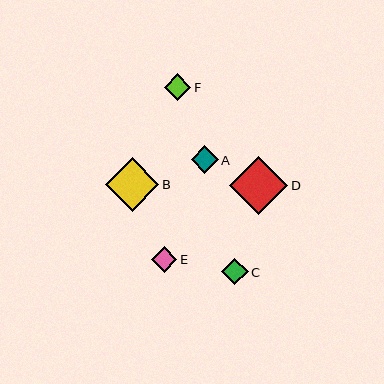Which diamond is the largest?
Diamond D is the largest with a size of approximately 58 pixels.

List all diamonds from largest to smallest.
From largest to smallest: D, B, A, F, C, E.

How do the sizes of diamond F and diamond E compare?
Diamond F and diamond E are approximately the same size.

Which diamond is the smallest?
Diamond E is the smallest with a size of approximately 25 pixels.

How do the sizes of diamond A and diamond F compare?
Diamond A and diamond F are approximately the same size.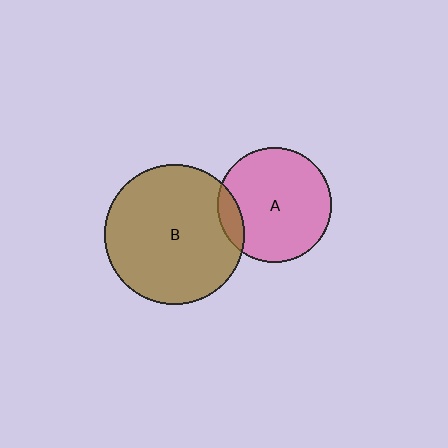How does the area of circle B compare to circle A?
Approximately 1.5 times.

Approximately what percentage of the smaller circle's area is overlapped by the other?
Approximately 10%.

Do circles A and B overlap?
Yes.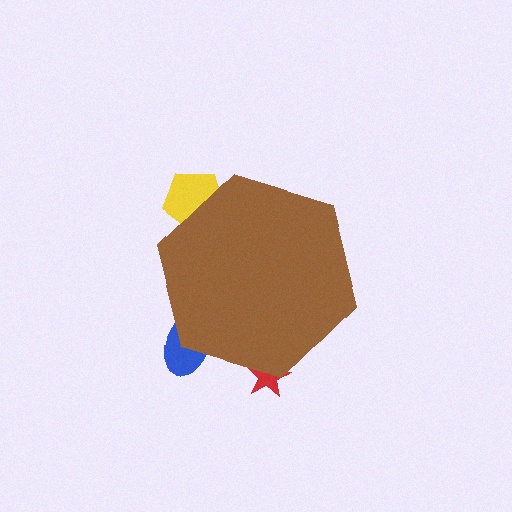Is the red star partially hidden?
Yes, the red star is partially hidden behind the brown hexagon.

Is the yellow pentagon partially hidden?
Yes, the yellow pentagon is partially hidden behind the brown hexagon.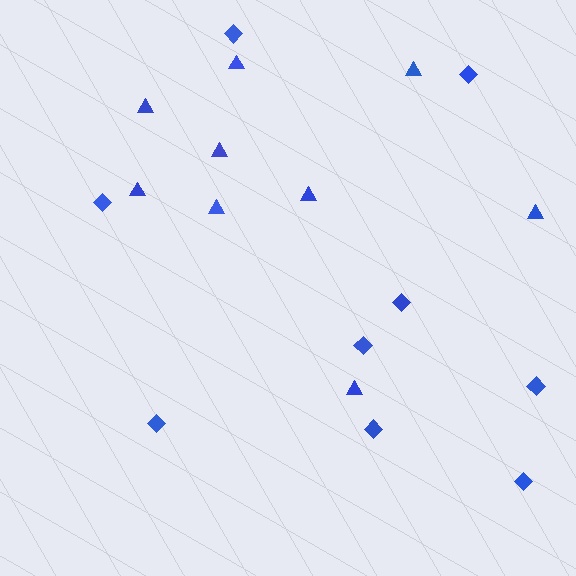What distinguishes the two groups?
There are 2 groups: one group of triangles (9) and one group of diamonds (9).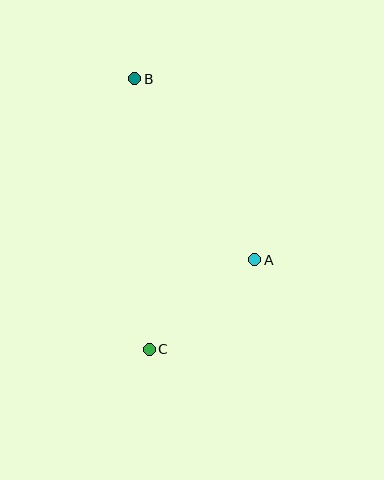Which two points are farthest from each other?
Points B and C are farthest from each other.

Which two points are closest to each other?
Points A and C are closest to each other.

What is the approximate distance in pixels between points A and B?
The distance between A and B is approximately 217 pixels.